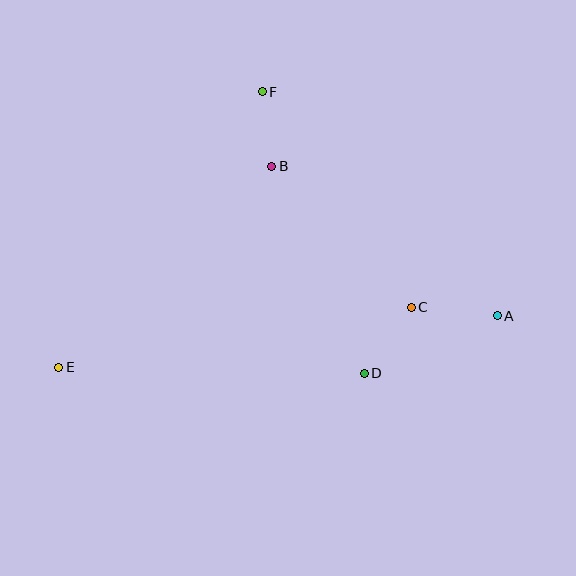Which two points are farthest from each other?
Points A and E are farthest from each other.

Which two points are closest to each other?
Points B and F are closest to each other.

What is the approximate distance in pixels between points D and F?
The distance between D and F is approximately 299 pixels.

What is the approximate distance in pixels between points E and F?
The distance between E and F is approximately 343 pixels.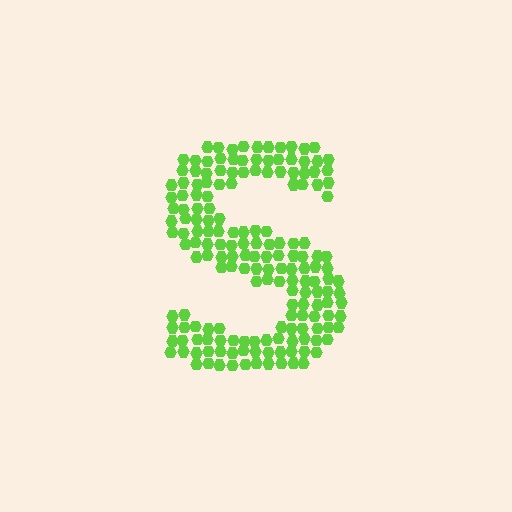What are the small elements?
The small elements are hexagons.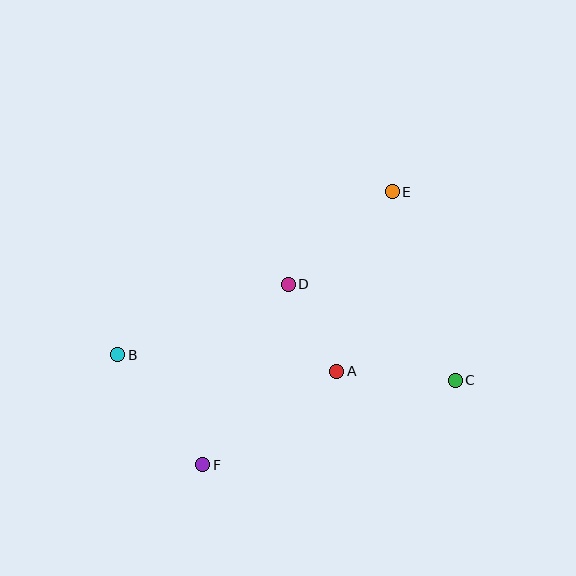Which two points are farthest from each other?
Points B and C are farthest from each other.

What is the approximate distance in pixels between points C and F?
The distance between C and F is approximately 266 pixels.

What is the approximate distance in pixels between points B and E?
The distance between B and E is approximately 319 pixels.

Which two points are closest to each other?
Points A and D are closest to each other.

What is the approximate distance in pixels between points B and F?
The distance between B and F is approximately 139 pixels.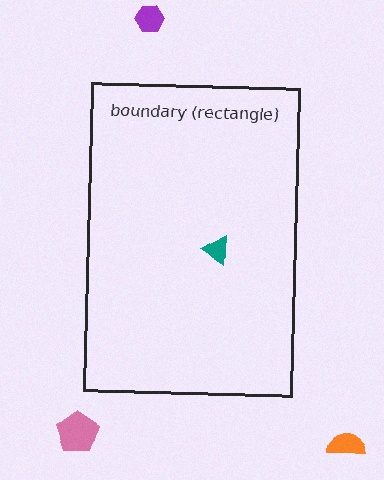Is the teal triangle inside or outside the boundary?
Inside.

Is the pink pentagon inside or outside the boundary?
Outside.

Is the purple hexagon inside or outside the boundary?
Outside.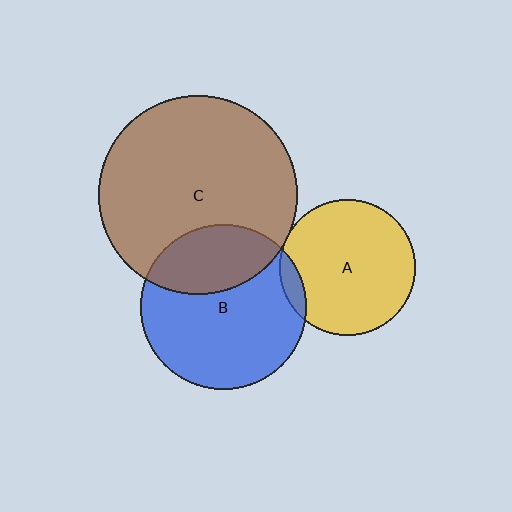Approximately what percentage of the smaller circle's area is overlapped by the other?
Approximately 30%.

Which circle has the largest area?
Circle C (brown).